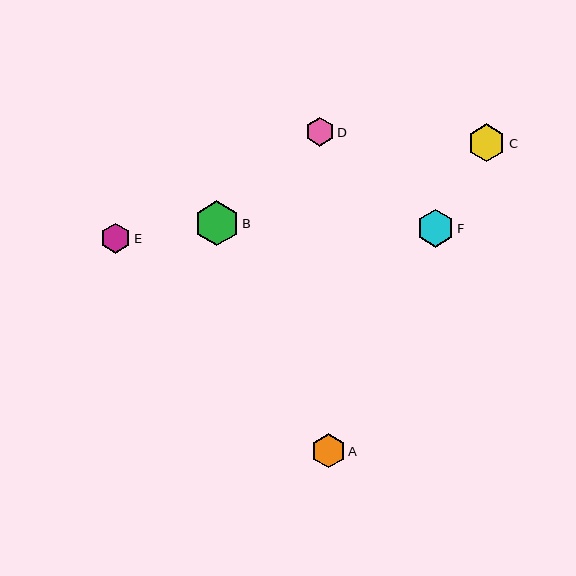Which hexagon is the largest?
Hexagon B is the largest with a size of approximately 45 pixels.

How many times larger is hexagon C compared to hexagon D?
Hexagon C is approximately 1.3 times the size of hexagon D.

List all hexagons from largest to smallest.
From largest to smallest: B, C, F, A, E, D.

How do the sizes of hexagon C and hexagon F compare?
Hexagon C and hexagon F are approximately the same size.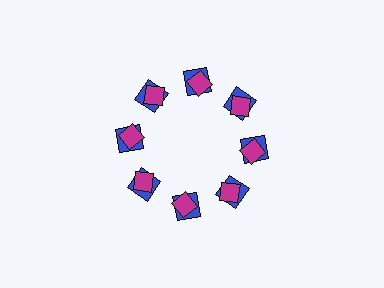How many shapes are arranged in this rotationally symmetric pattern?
There are 16 shapes, arranged in 8 groups of 2.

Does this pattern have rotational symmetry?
Yes, this pattern has 8-fold rotational symmetry. It looks the same after rotating 45 degrees around the center.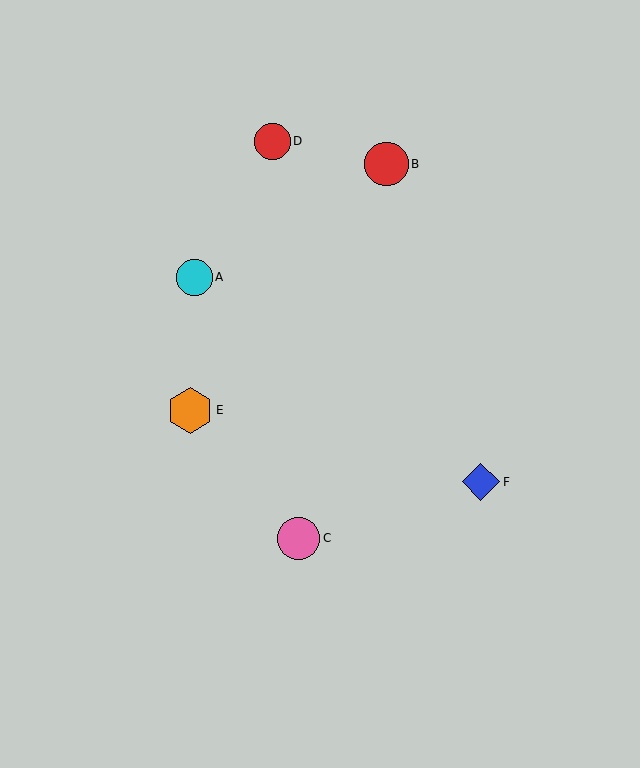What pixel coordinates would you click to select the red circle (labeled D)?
Click at (272, 141) to select the red circle D.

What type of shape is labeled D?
Shape D is a red circle.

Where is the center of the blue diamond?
The center of the blue diamond is at (481, 482).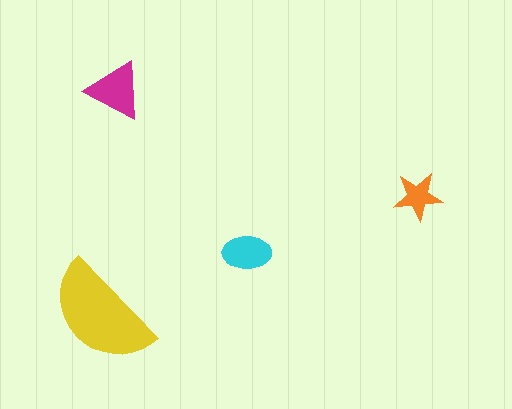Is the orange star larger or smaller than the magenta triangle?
Smaller.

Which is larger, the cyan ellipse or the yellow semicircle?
The yellow semicircle.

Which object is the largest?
The yellow semicircle.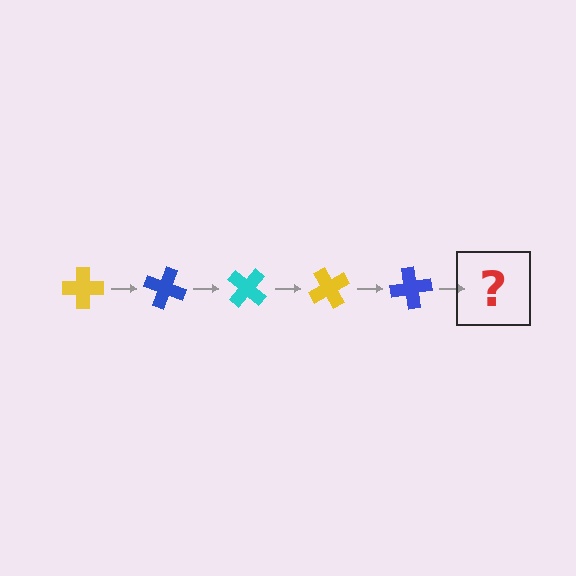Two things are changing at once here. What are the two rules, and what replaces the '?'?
The two rules are that it rotates 20 degrees each step and the color cycles through yellow, blue, and cyan. The '?' should be a cyan cross, rotated 100 degrees from the start.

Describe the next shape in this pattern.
It should be a cyan cross, rotated 100 degrees from the start.